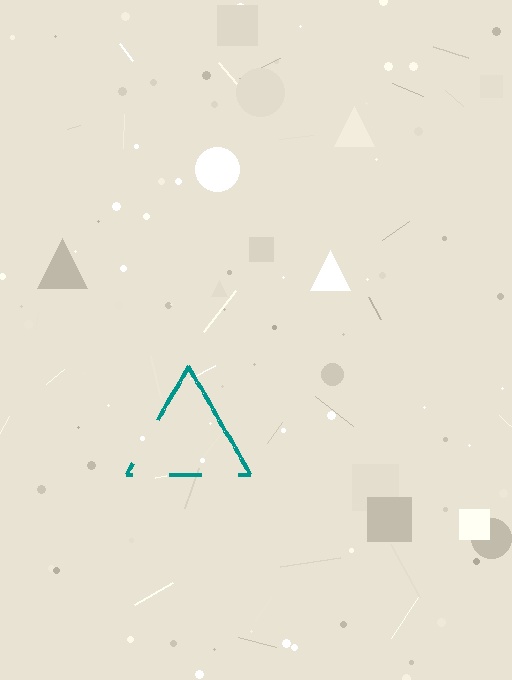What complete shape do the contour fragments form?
The contour fragments form a triangle.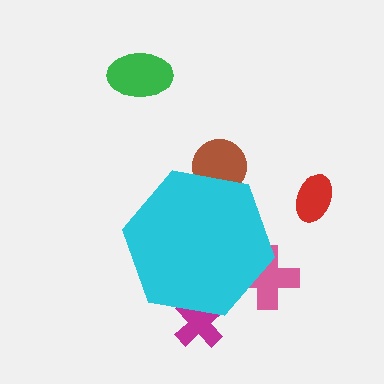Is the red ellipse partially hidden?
No, the red ellipse is fully visible.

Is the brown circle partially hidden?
Yes, the brown circle is partially hidden behind the cyan hexagon.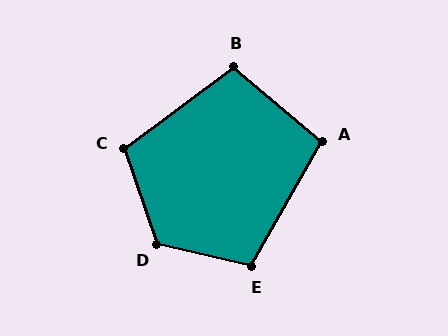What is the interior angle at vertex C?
Approximately 108 degrees (obtuse).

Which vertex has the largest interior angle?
D, at approximately 122 degrees.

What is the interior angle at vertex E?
Approximately 107 degrees (obtuse).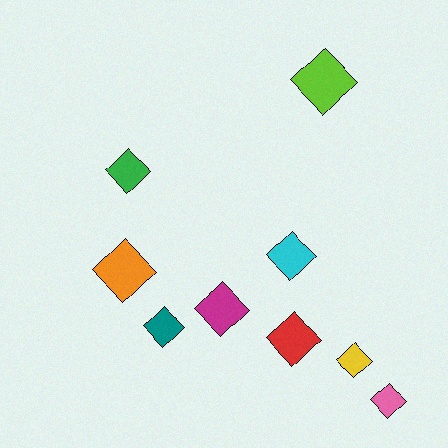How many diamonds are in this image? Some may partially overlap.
There are 9 diamonds.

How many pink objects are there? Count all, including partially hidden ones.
There is 1 pink object.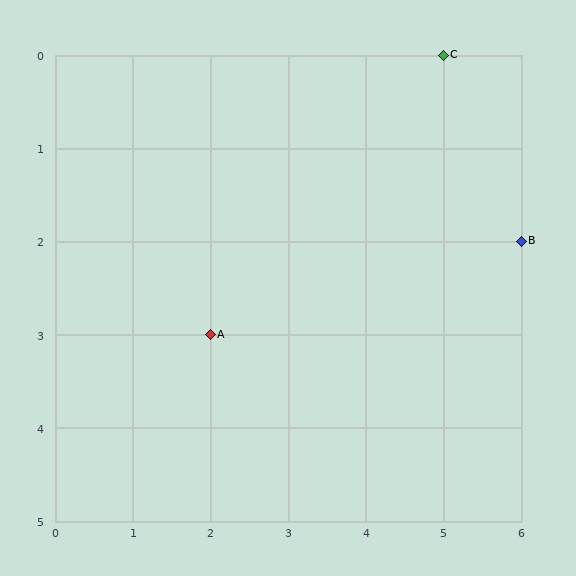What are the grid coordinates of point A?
Point A is at grid coordinates (2, 3).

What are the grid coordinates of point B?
Point B is at grid coordinates (6, 2).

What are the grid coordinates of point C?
Point C is at grid coordinates (5, 0).